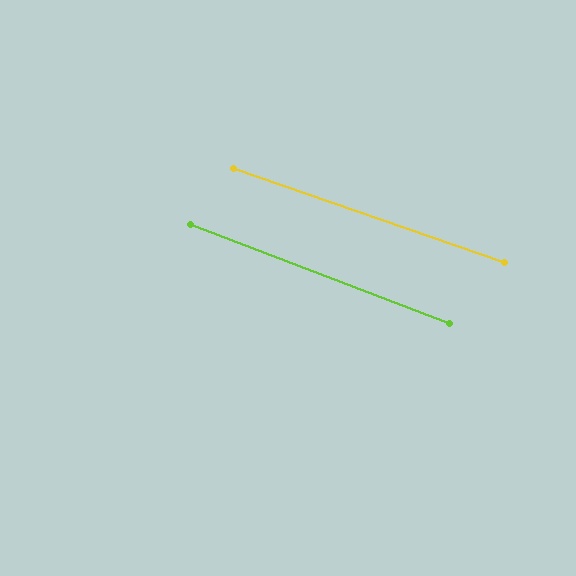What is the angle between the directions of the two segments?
Approximately 2 degrees.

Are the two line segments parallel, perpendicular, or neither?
Parallel — their directions differ by only 1.7°.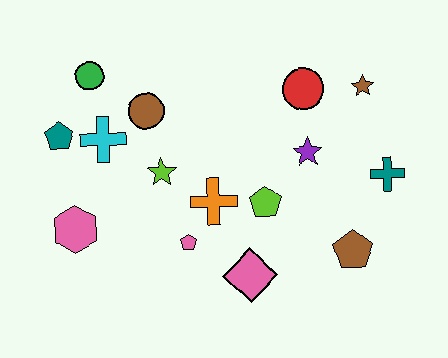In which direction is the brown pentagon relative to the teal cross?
The brown pentagon is below the teal cross.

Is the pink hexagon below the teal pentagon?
Yes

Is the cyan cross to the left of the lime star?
Yes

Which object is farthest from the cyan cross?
The teal cross is farthest from the cyan cross.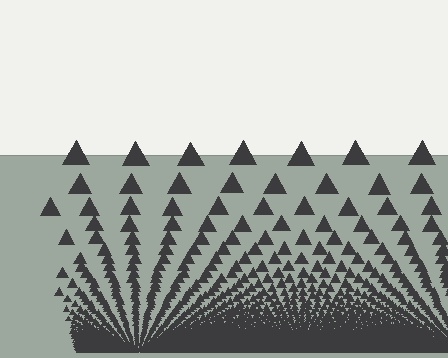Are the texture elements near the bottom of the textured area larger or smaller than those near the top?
Smaller. The gradient is inverted — elements near the bottom are smaller and denser.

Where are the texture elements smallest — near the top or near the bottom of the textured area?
Near the bottom.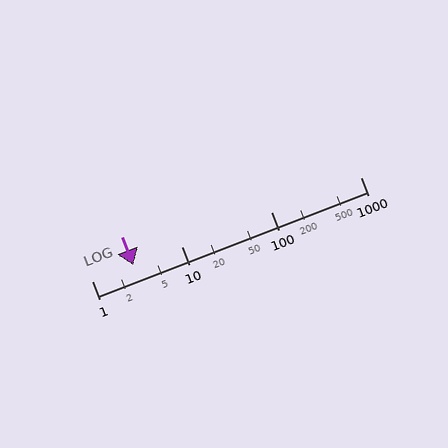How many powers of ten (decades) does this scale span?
The scale spans 3 decades, from 1 to 1000.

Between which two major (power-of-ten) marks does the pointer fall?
The pointer is between 1 and 10.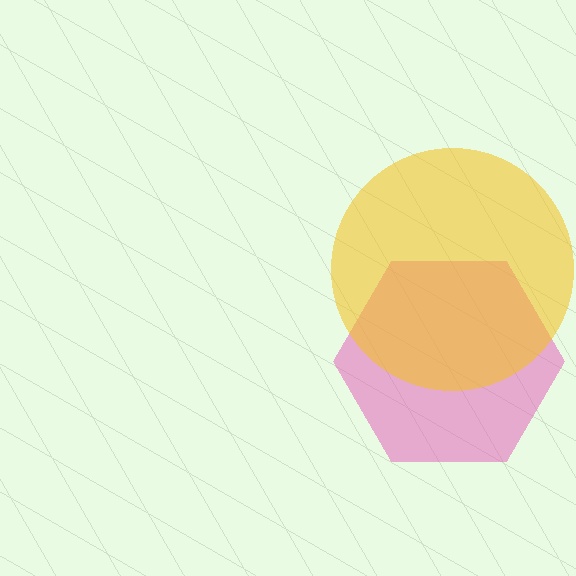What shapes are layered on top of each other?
The layered shapes are: a pink hexagon, a yellow circle.